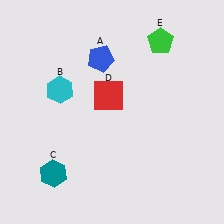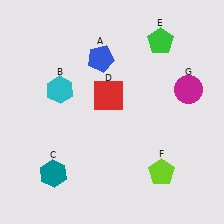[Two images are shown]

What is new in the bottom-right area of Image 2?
A lime pentagon (F) was added in the bottom-right area of Image 2.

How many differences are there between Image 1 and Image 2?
There are 2 differences between the two images.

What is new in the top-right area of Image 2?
A magenta circle (G) was added in the top-right area of Image 2.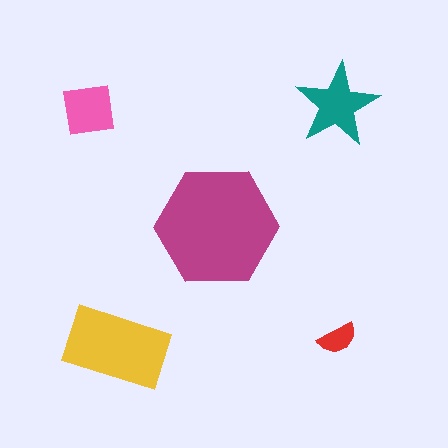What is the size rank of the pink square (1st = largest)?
4th.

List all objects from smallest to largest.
The red semicircle, the pink square, the teal star, the yellow rectangle, the magenta hexagon.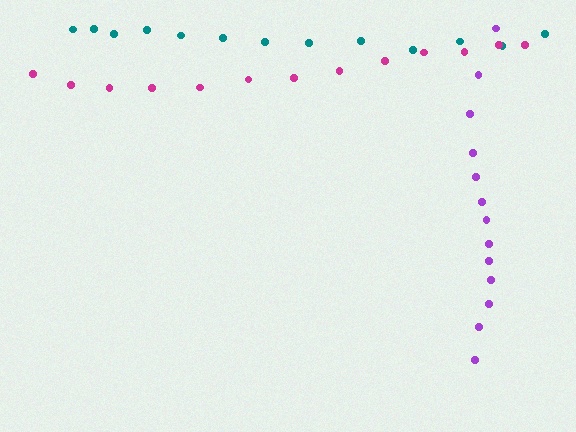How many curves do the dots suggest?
There are 3 distinct paths.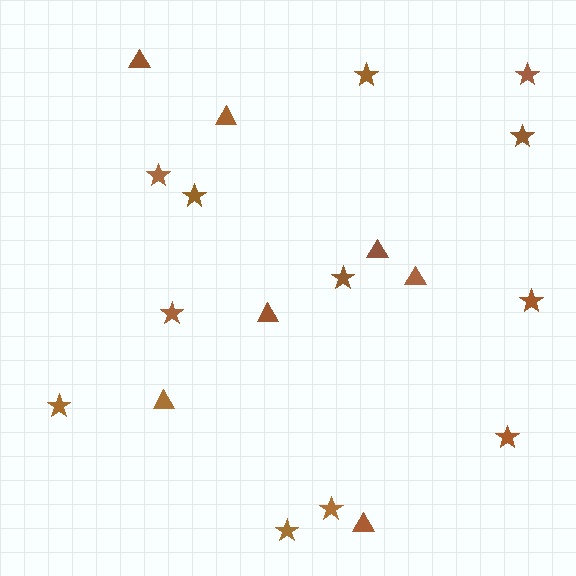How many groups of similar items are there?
There are 2 groups: one group of triangles (7) and one group of stars (12).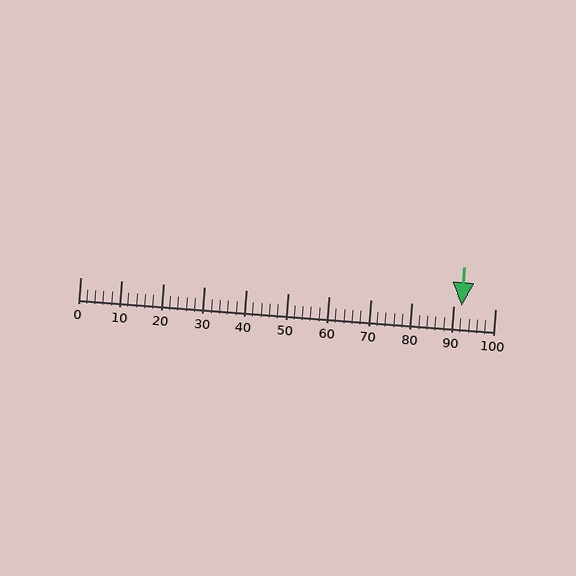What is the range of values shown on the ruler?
The ruler shows values from 0 to 100.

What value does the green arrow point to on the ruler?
The green arrow points to approximately 92.